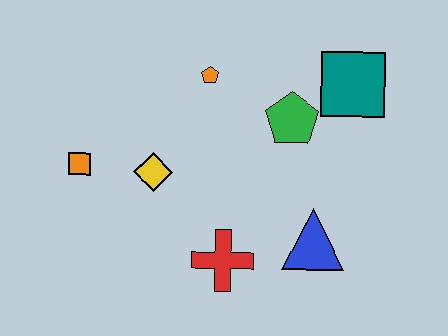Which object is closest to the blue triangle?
The red cross is closest to the blue triangle.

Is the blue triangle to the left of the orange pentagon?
No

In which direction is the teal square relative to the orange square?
The teal square is to the right of the orange square.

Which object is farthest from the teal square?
The orange square is farthest from the teal square.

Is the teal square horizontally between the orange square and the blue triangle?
No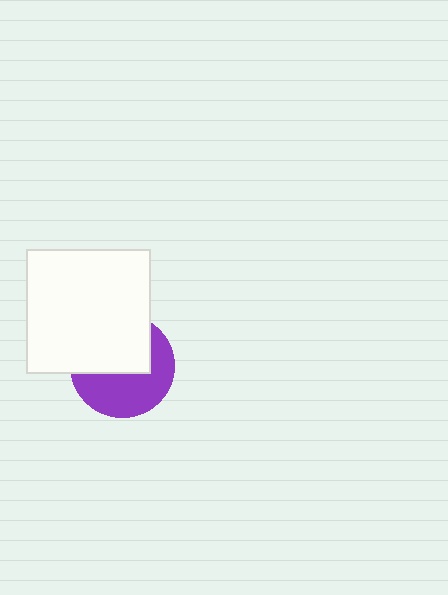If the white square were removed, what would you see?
You would see the complete purple circle.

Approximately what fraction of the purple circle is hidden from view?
Roughly 49% of the purple circle is hidden behind the white square.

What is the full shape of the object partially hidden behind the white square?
The partially hidden object is a purple circle.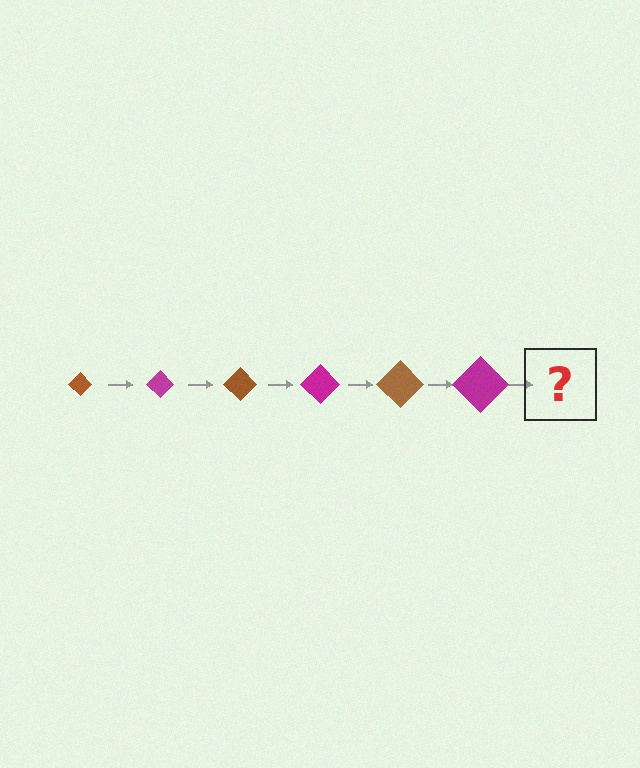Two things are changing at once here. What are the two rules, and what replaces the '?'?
The two rules are that the diamond grows larger each step and the color cycles through brown and magenta. The '?' should be a brown diamond, larger than the previous one.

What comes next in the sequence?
The next element should be a brown diamond, larger than the previous one.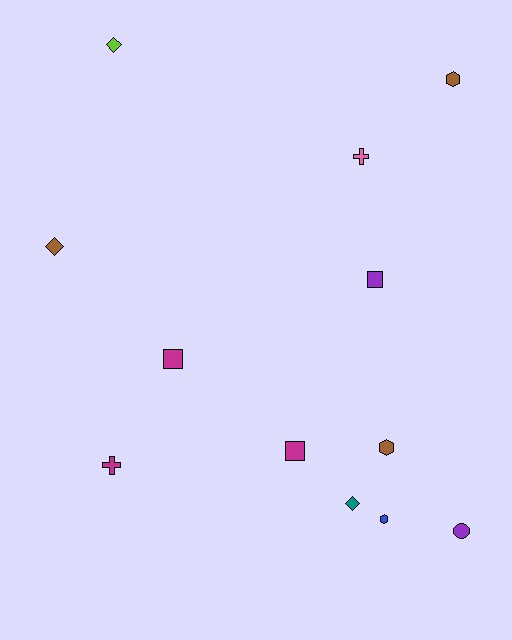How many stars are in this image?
There are no stars.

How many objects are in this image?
There are 12 objects.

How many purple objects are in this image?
There are 2 purple objects.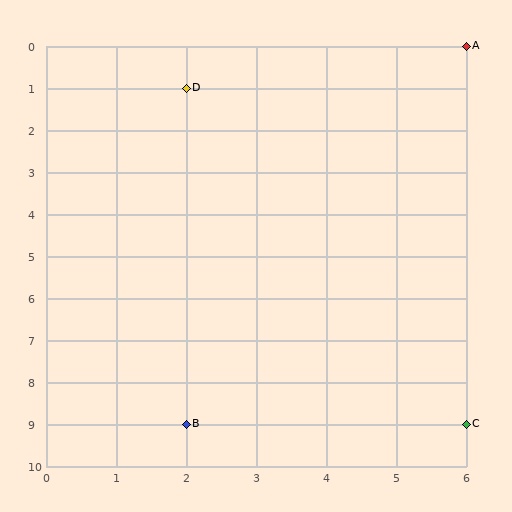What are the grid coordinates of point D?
Point D is at grid coordinates (2, 1).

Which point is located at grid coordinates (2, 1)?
Point D is at (2, 1).